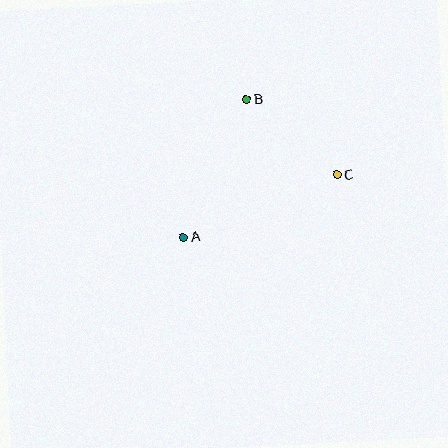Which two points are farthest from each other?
Points A and C are farthest from each other.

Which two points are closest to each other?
Points B and C are closest to each other.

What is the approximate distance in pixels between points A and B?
The distance between A and B is approximately 151 pixels.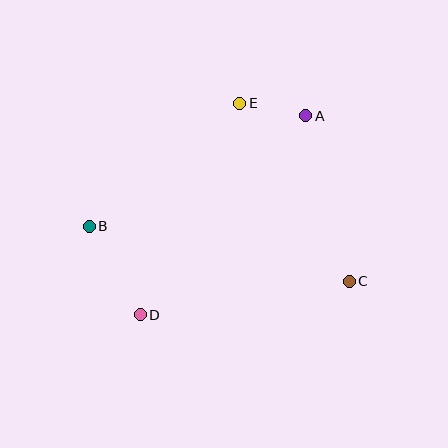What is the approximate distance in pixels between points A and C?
The distance between A and C is approximately 171 pixels.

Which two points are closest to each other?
Points A and E are closest to each other.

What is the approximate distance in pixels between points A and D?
The distance between A and D is approximately 259 pixels.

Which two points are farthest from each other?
Points B and C are farthest from each other.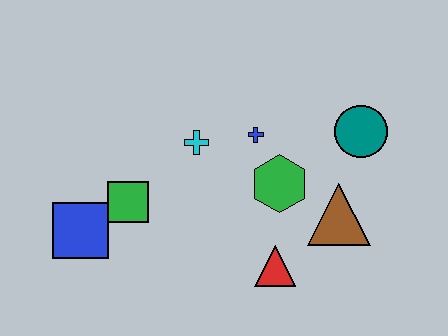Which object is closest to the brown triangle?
The green hexagon is closest to the brown triangle.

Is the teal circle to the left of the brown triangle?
No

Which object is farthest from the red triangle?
The blue square is farthest from the red triangle.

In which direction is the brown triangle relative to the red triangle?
The brown triangle is to the right of the red triangle.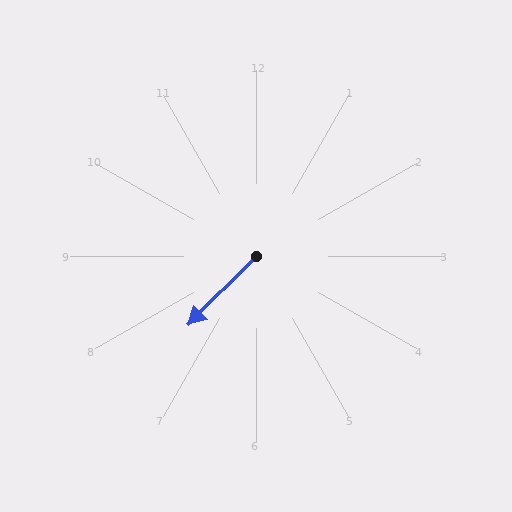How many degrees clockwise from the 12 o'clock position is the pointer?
Approximately 225 degrees.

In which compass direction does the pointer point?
Southwest.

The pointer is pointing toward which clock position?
Roughly 7 o'clock.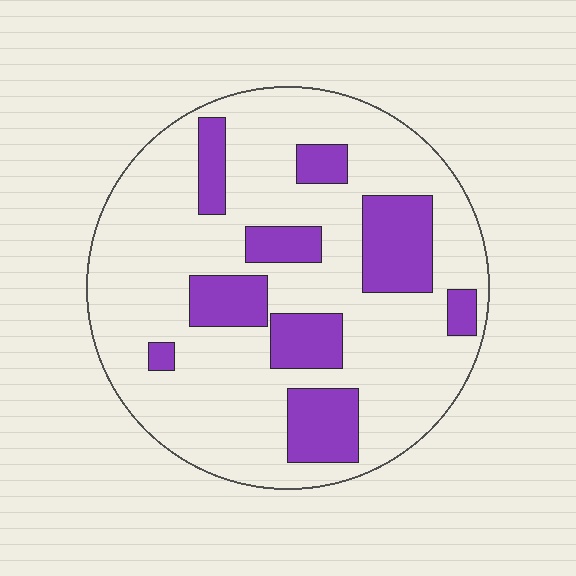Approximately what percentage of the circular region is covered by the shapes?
Approximately 25%.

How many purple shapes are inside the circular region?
9.